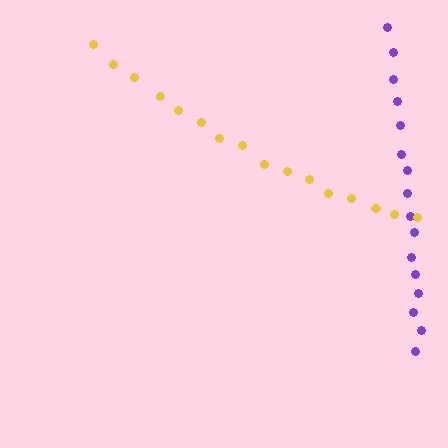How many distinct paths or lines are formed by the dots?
There are 2 distinct paths.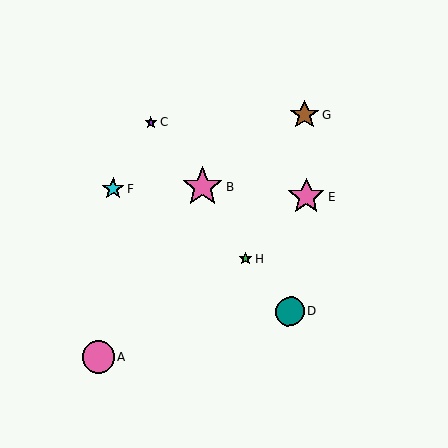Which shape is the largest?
The pink star (labeled B) is the largest.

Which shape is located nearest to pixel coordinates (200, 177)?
The pink star (labeled B) at (202, 187) is nearest to that location.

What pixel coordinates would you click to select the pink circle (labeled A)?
Click at (98, 357) to select the pink circle A.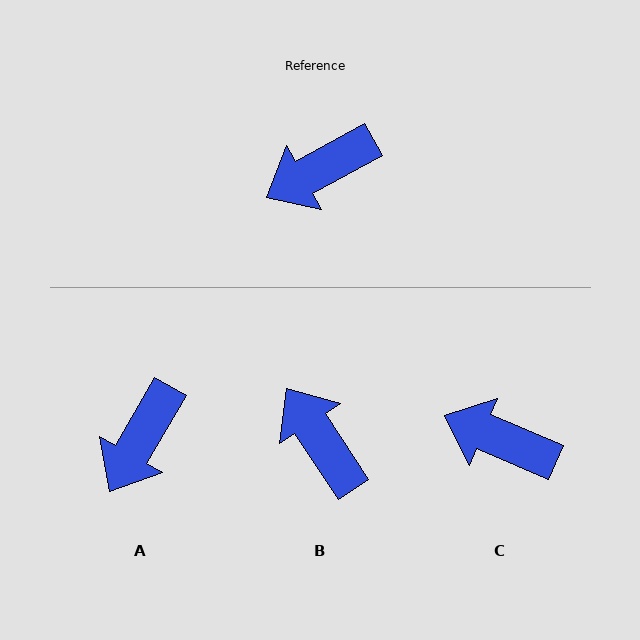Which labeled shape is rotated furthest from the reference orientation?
B, about 85 degrees away.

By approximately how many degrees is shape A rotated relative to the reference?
Approximately 31 degrees counter-clockwise.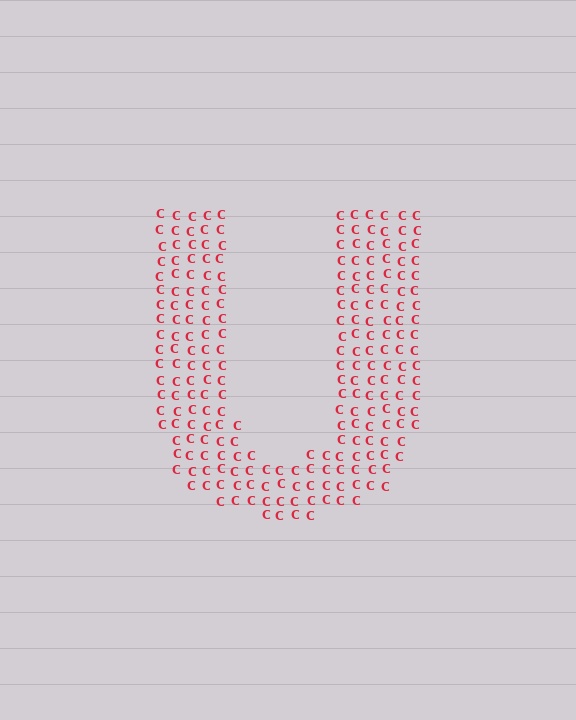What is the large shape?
The large shape is the letter U.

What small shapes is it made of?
It is made of small letter C's.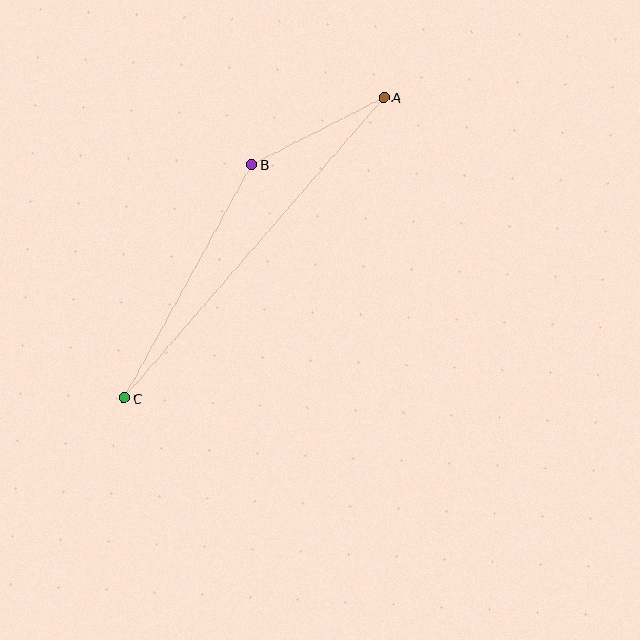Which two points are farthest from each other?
Points A and C are farthest from each other.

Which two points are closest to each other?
Points A and B are closest to each other.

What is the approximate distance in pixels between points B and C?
The distance between B and C is approximately 266 pixels.